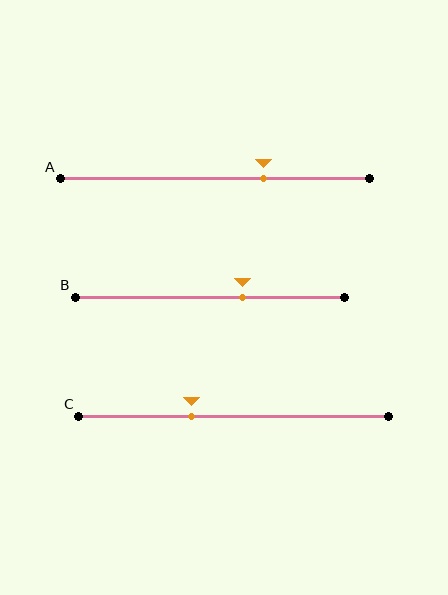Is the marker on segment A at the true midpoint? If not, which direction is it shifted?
No, the marker on segment A is shifted to the right by about 16% of the segment length.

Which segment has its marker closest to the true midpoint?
Segment B has its marker closest to the true midpoint.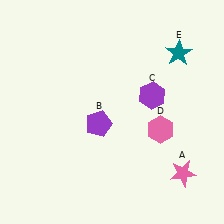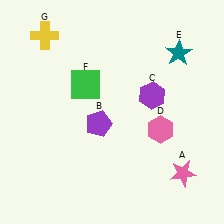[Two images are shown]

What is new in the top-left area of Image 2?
A green square (F) was added in the top-left area of Image 2.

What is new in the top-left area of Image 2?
A yellow cross (G) was added in the top-left area of Image 2.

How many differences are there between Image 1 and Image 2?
There are 2 differences between the two images.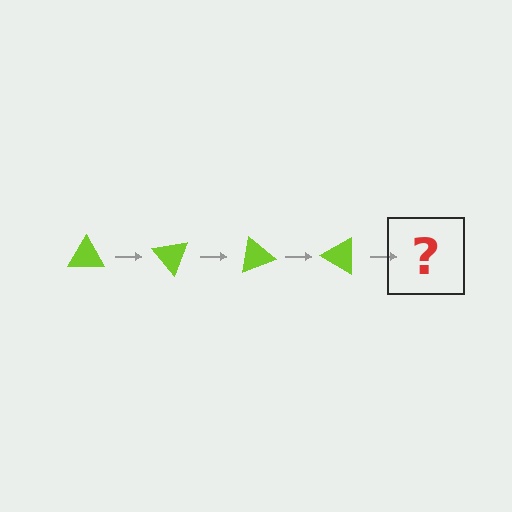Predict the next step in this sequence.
The next step is a lime triangle rotated 200 degrees.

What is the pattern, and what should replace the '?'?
The pattern is that the triangle rotates 50 degrees each step. The '?' should be a lime triangle rotated 200 degrees.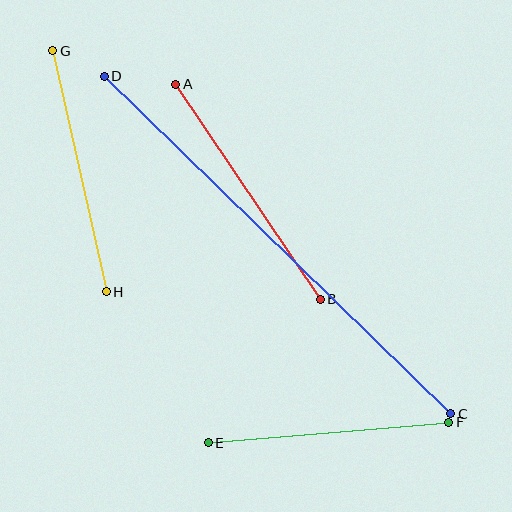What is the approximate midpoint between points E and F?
The midpoint is at approximately (329, 432) pixels.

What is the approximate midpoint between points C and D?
The midpoint is at approximately (277, 245) pixels.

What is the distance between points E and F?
The distance is approximately 241 pixels.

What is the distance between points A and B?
The distance is approximately 259 pixels.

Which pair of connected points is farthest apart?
Points C and D are farthest apart.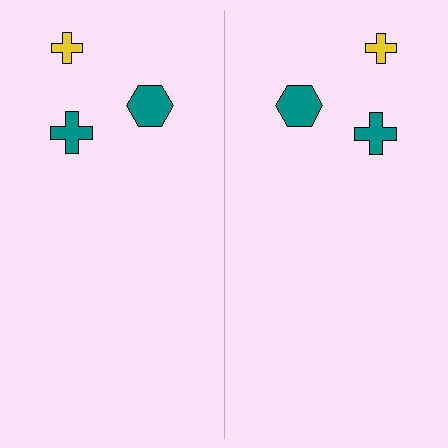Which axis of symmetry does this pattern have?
The pattern has a vertical axis of symmetry running through the center of the image.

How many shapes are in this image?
There are 6 shapes in this image.